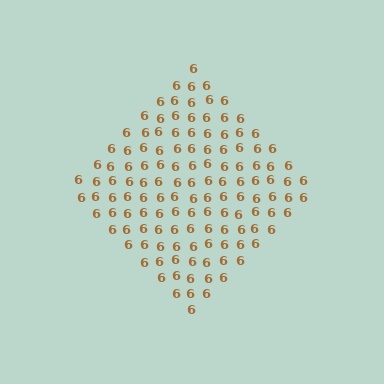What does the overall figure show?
The overall figure shows a diamond.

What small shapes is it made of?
It is made of small digit 6's.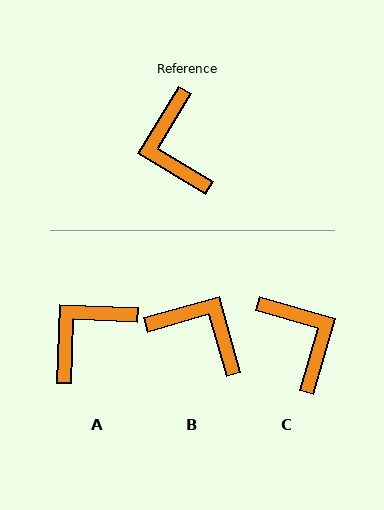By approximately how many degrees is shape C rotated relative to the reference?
Approximately 166 degrees clockwise.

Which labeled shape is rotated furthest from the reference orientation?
C, about 166 degrees away.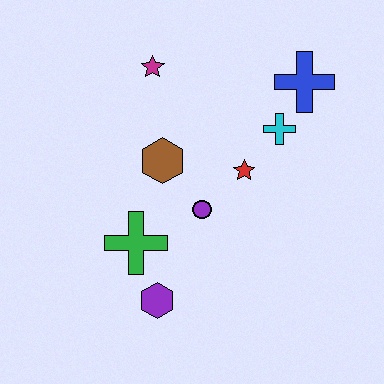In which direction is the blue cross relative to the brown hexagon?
The blue cross is to the right of the brown hexagon.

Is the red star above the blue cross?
No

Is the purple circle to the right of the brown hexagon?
Yes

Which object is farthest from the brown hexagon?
The blue cross is farthest from the brown hexagon.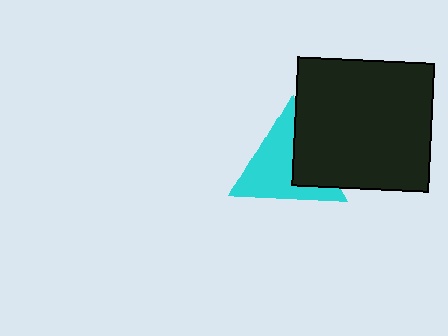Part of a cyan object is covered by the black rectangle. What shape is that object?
It is a triangle.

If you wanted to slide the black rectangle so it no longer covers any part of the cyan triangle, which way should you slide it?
Slide it right — that is the most direct way to separate the two shapes.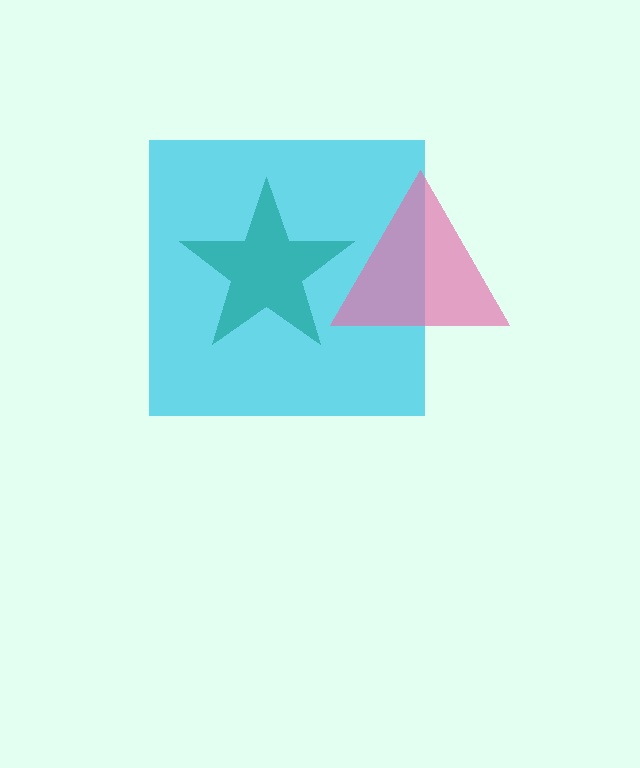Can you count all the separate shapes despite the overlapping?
Yes, there are 3 separate shapes.